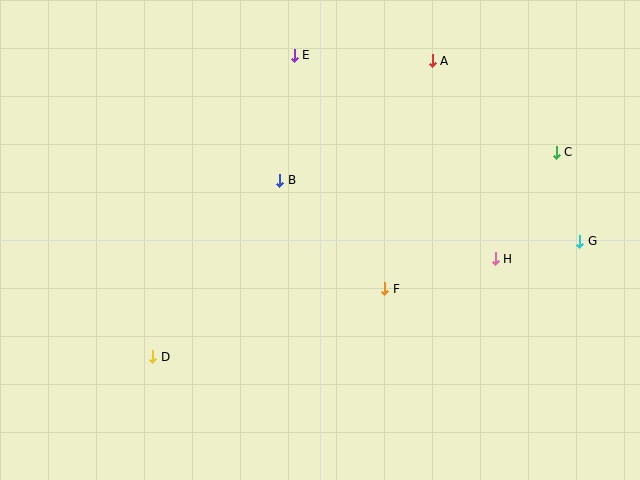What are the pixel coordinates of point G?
Point G is at (580, 241).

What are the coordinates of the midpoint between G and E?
The midpoint between G and E is at (437, 148).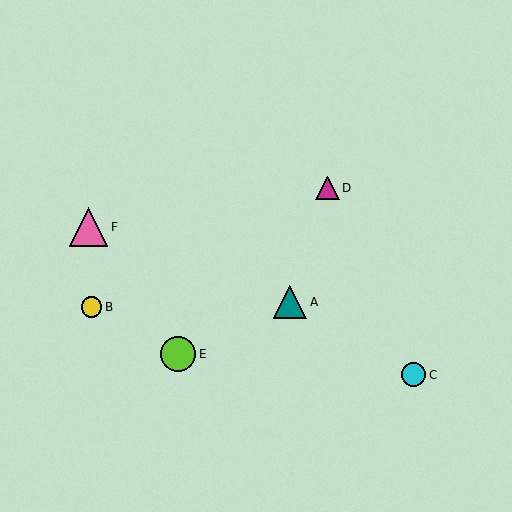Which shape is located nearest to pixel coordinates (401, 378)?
The cyan circle (labeled C) at (414, 375) is nearest to that location.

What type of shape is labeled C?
Shape C is a cyan circle.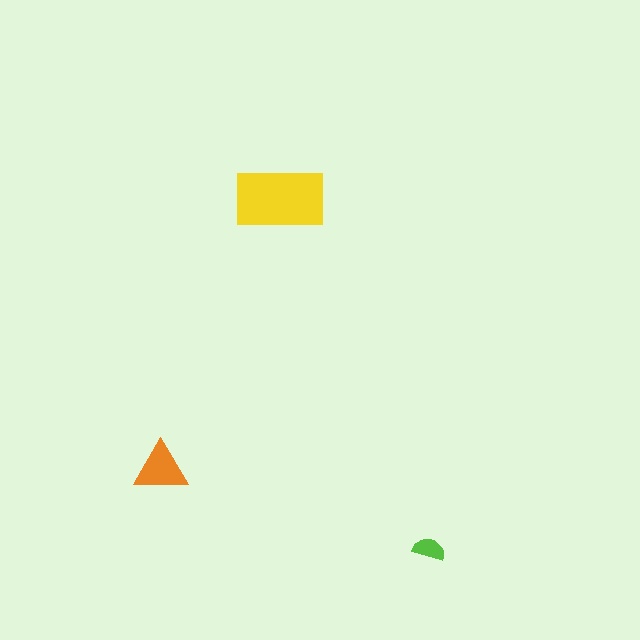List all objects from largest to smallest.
The yellow rectangle, the orange triangle, the lime semicircle.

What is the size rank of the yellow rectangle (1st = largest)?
1st.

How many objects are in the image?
There are 3 objects in the image.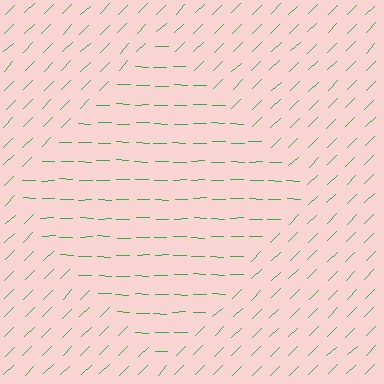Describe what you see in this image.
The image is filled with small green line segments. A diamond region in the image has lines oriented differently from the surrounding lines, creating a visible texture boundary.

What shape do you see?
I see a diamond.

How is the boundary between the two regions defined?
The boundary is defined purely by a change in line orientation (approximately 45 degrees difference). All lines are the same color and thickness.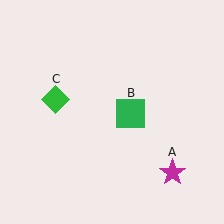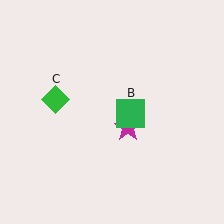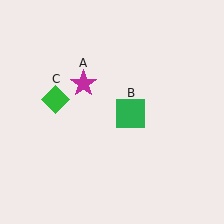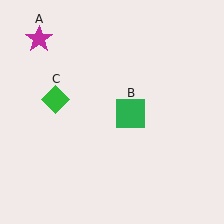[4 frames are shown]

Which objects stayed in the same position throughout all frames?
Green square (object B) and green diamond (object C) remained stationary.